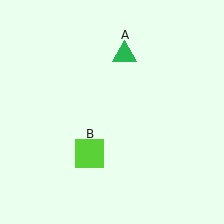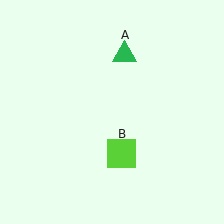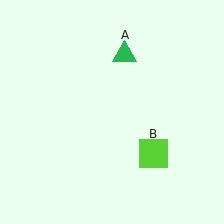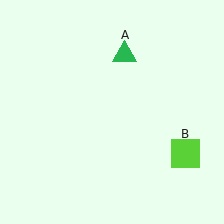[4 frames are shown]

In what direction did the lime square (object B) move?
The lime square (object B) moved right.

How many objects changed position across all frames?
1 object changed position: lime square (object B).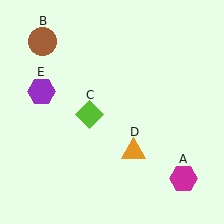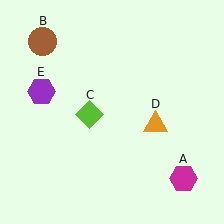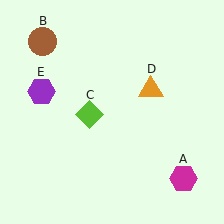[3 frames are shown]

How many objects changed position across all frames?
1 object changed position: orange triangle (object D).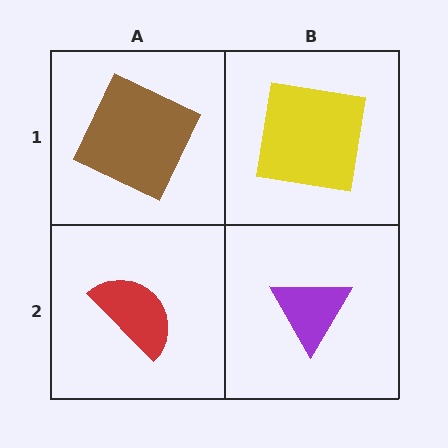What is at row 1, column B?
A yellow square.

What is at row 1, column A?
A brown square.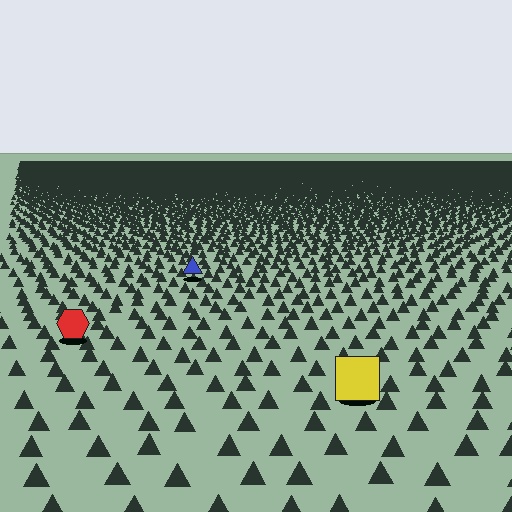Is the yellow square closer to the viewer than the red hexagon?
Yes. The yellow square is closer — you can tell from the texture gradient: the ground texture is coarser near it.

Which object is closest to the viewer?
The yellow square is closest. The texture marks near it are larger and more spread out.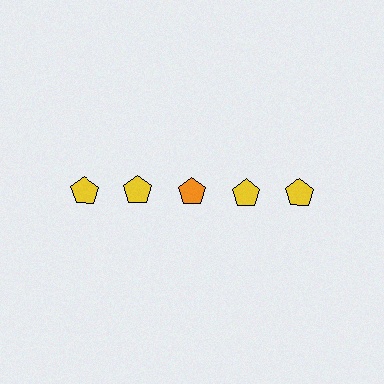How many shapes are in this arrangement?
There are 5 shapes arranged in a grid pattern.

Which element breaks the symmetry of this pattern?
The orange pentagon in the top row, center column breaks the symmetry. All other shapes are yellow pentagons.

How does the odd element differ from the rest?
It has a different color: orange instead of yellow.